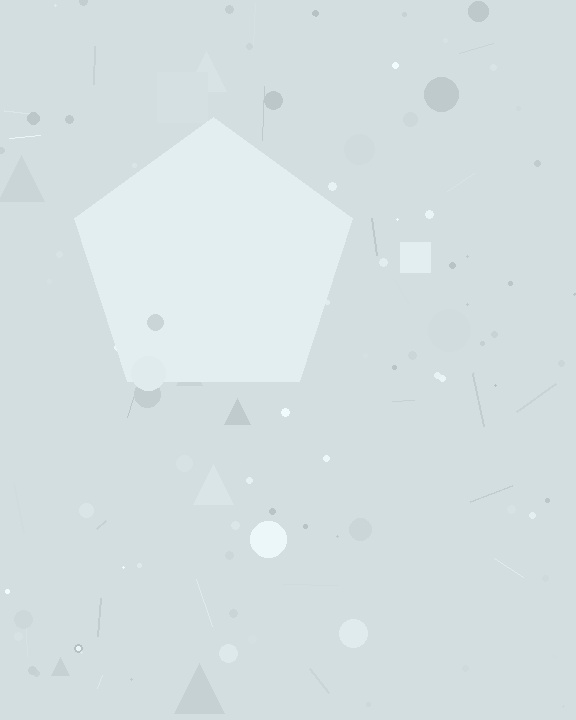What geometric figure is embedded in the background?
A pentagon is embedded in the background.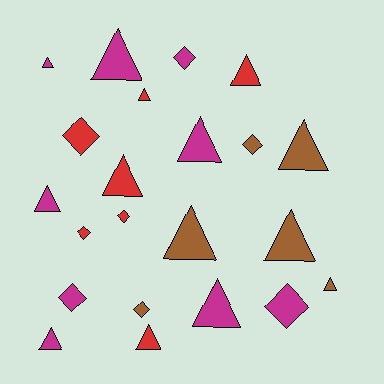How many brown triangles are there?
There are 4 brown triangles.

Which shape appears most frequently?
Triangle, with 14 objects.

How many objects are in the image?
There are 22 objects.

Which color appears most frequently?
Magenta, with 9 objects.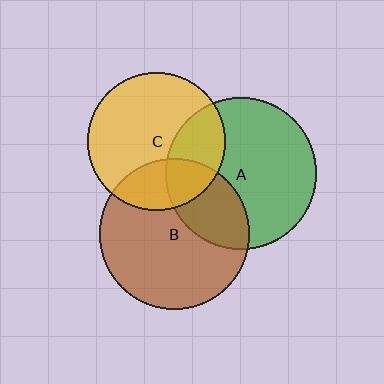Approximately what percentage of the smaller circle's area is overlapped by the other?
Approximately 30%.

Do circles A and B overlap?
Yes.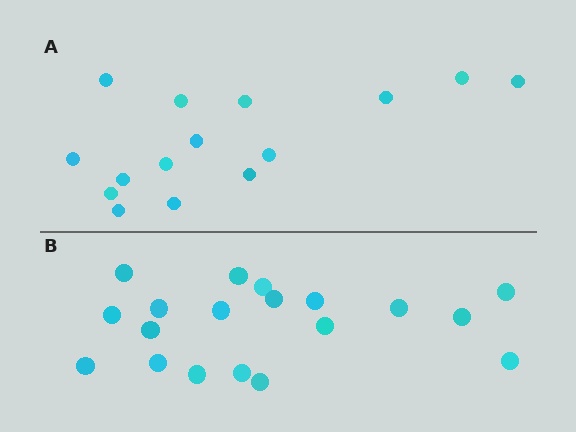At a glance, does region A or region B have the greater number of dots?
Region B (the bottom region) has more dots.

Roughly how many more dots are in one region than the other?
Region B has about 4 more dots than region A.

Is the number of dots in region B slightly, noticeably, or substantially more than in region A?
Region B has noticeably more, but not dramatically so. The ratio is roughly 1.3 to 1.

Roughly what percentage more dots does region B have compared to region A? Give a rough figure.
About 25% more.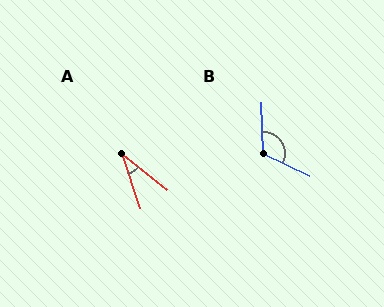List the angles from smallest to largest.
A (34°), B (116°).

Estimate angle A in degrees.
Approximately 34 degrees.